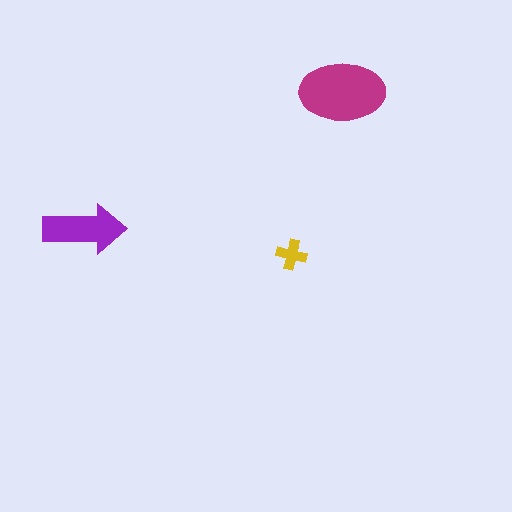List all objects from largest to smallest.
The magenta ellipse, the purple arrow, the yellow cross.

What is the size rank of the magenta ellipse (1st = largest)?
1st.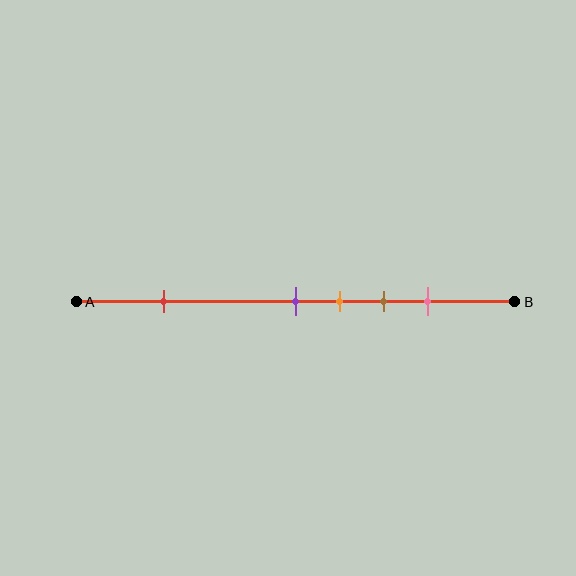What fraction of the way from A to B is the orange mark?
The orange mark is approximately 60% (0.6) of the way from A to B.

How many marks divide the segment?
There are 5 marks dividing the segment.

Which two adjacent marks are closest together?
The purple and orange marks are the closest adjacent pair.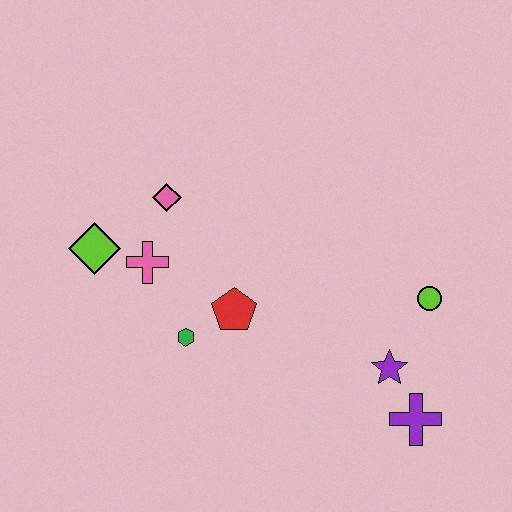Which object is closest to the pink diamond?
The pink cross is closest to the pink diamond.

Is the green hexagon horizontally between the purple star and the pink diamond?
Yes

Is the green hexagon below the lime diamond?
Yes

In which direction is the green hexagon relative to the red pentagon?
The green hexagon is to the left of the red pentagon.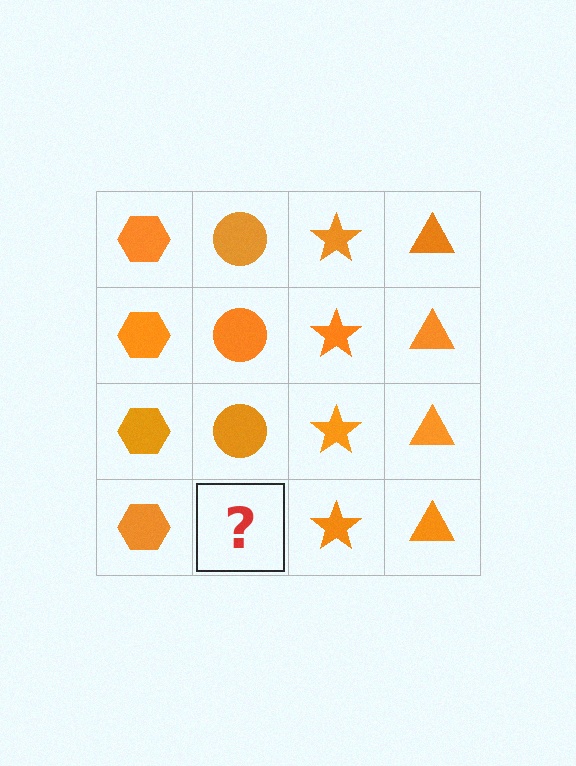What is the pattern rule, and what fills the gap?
The rule is that each column has a consistent shape. The gap should be filled with an orange circle.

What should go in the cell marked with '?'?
The missing cell should contain an orange circle.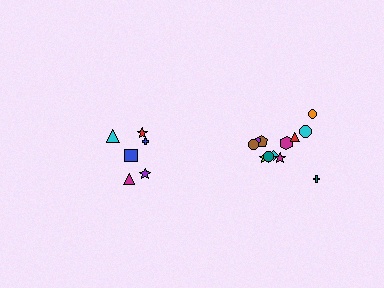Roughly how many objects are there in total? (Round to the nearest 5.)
Roughly 20 objects in total.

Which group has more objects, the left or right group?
The right group.